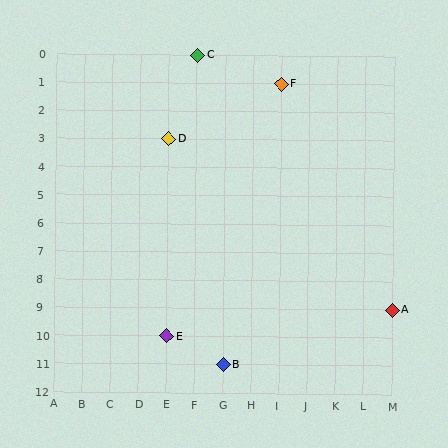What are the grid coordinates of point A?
Point A is at grid coordinates (M, 9).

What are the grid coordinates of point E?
Point E is at grid coordinates (E, 10).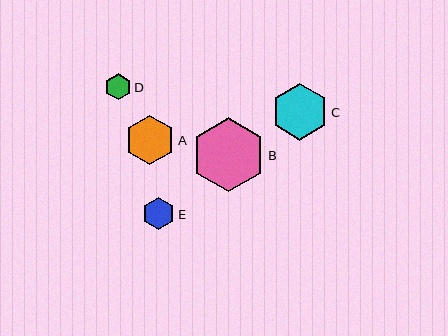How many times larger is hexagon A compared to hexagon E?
Hexagon A is approximately 1.5 times the size of hexagon E.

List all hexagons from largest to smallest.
From largest to smallest: B, C, A, E, D.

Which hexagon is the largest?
Hexagon B is the largest with a size of approximately 74 pixels.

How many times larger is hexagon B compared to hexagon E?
Hexagon B is approximately 2.3 times the size of hexagon E.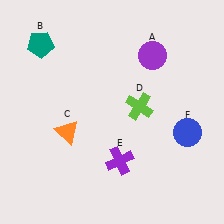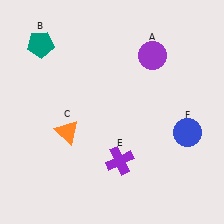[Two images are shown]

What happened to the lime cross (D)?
The lime cross (D) was removed in Image 2. It was in the top-right area of Image 1.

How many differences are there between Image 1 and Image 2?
There is 1 difference between the two images.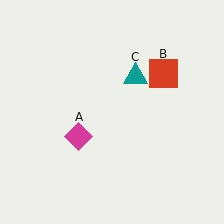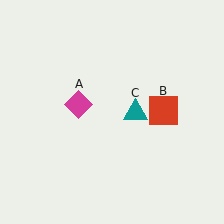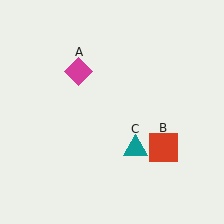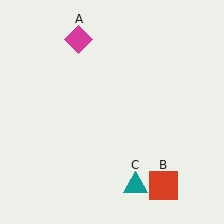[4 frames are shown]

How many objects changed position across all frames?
3 objects changed position: magenta diamond (object A), red square (object B), teal triangle (object C).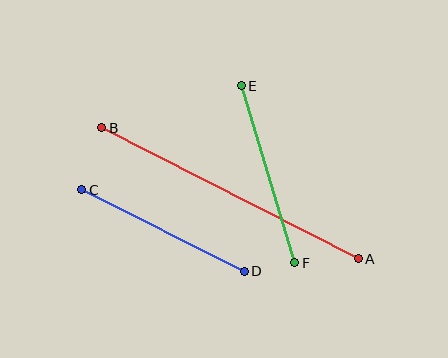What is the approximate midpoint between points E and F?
The midpoint is at approximately (268, 174) pixels.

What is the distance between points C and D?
The distance is approximately 182 pixels.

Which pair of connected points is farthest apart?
Points A and B are farthest apart.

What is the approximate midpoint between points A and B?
The midpoint is at approximately (230, 193) pixels.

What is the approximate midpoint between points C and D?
The midpoint is at approximately (163, 231) pixels.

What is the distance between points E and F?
The distance is approximately 185 pixels.